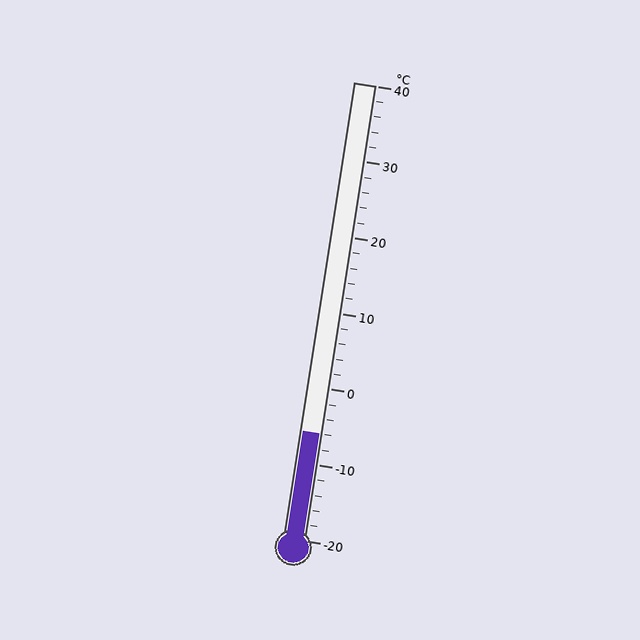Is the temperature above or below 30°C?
The temperature is below 30°C.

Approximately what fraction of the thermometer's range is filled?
The thermometer is filled to approximately 25% of its range.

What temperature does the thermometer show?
The thermometer shows approximately -6°C.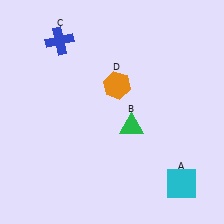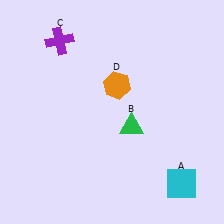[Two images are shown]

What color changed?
The cross (C) changed from blue in Image 1 to purple in Image 2.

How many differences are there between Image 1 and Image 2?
There is 1 difference between the two images.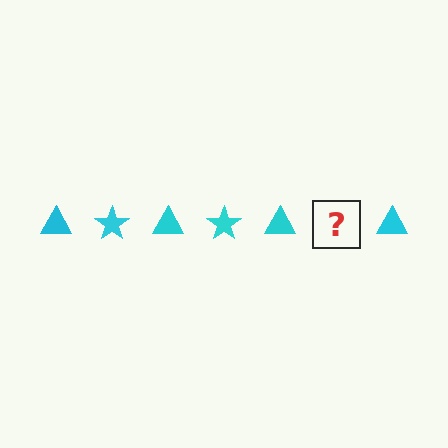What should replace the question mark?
The question mark should be replaced with a cyan star.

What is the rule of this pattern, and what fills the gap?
The rule is that the pattern cycles through triangle, star shapes in cyan. The gap should be filled with a cyan star.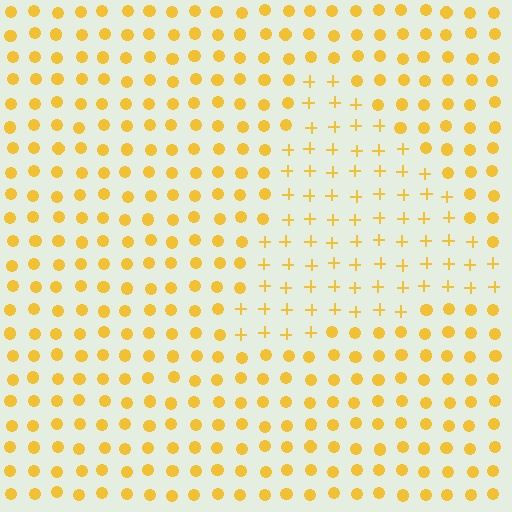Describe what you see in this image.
The image is filled with small yellow elements arranged in a uniform grid. A triangle-shaped region contains plus signs, while the surrounding area contains circles. The boundary is defined purely by the change in element shape.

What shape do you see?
I see a triangle.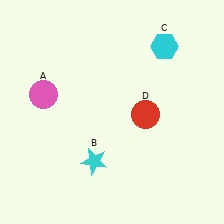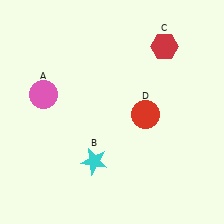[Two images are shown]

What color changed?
The hexagon (C) changed from cyan in Image 1 to red in Image 2.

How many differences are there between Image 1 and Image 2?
There is 1 difference between the two images.